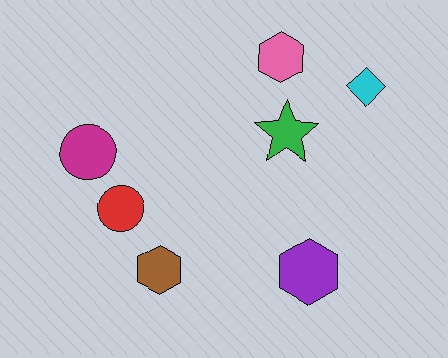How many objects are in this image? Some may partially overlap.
There are 7 objects.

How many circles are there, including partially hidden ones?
There are 2 circles.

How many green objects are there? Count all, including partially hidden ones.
There is 1 green object.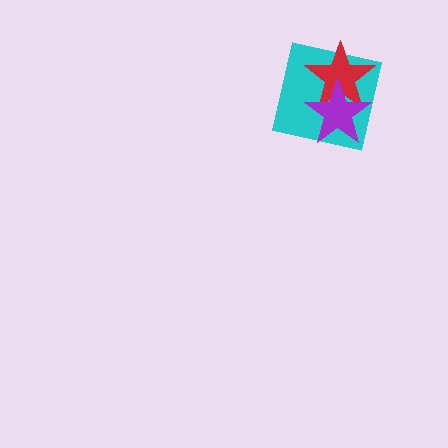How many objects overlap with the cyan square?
2 objects overlap with the cyan square.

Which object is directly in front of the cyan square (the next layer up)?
The red star is directly in front of the cyan square.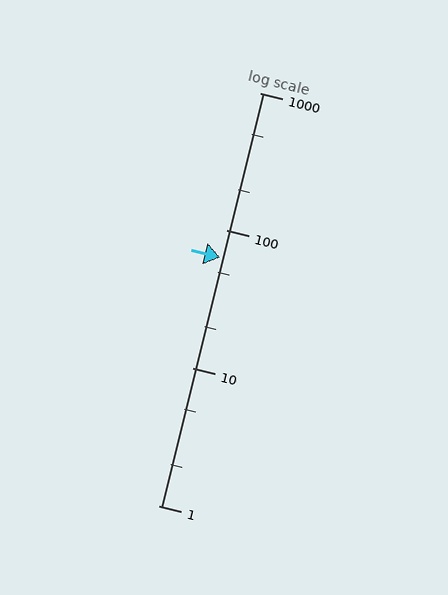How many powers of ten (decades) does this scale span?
The scale spans 3 decades, from 1 to 1000.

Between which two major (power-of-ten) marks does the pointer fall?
The pointer is between 10 and 100.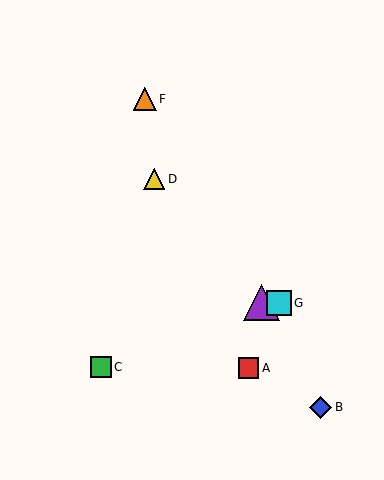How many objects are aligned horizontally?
2 objects (E, G) are aligned horizontally.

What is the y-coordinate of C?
Object C is at y≈367.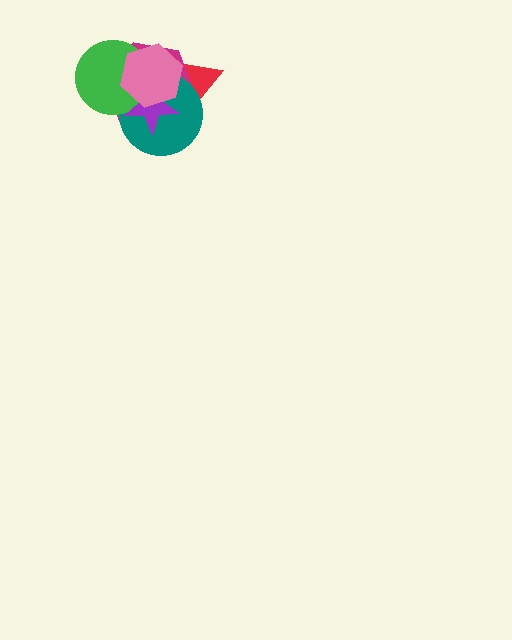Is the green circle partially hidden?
Yes, it is partially covered by another shape.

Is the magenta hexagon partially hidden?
Yes, it is partially covered by another shape.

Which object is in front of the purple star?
The pink hexagon is in front of the purple star.